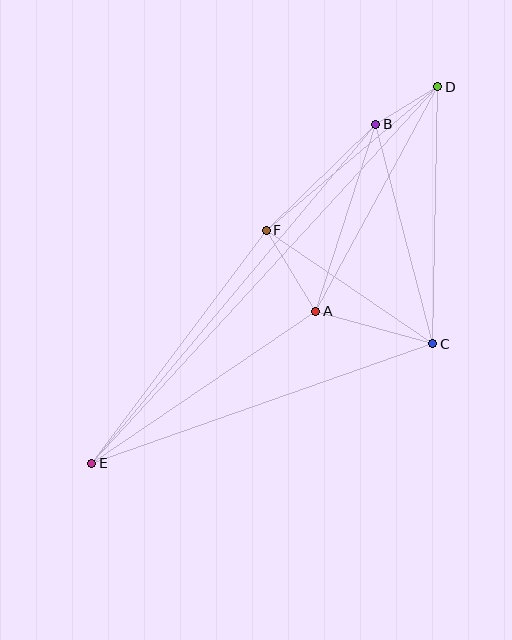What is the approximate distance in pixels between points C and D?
The distance between C and D is approximately 257 pixels.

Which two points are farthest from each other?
Points D and E are farthest from each other.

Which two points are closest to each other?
Points B and D are closest to each other.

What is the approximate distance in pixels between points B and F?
The distance between B and F is approximately 152 pixels.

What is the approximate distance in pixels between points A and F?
The distance between A and F is approximately 95 pixels.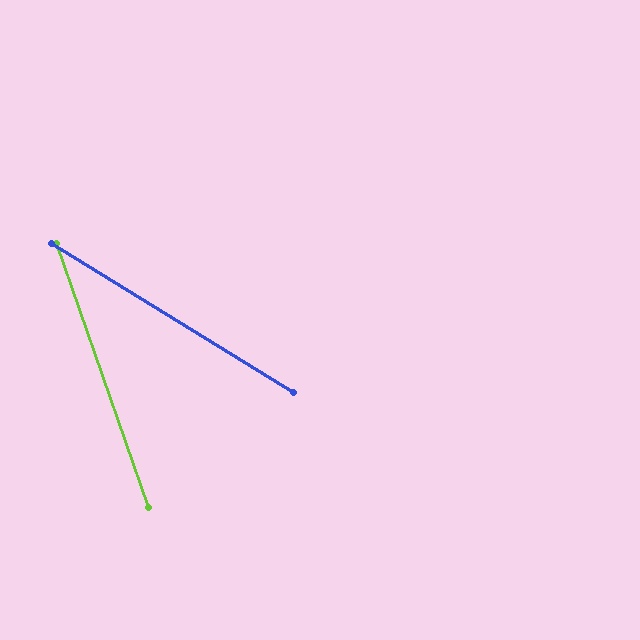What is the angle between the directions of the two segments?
Approximately 39 degrees.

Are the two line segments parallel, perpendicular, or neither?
Neither parallel nor perpendicular — they differ by about 39°.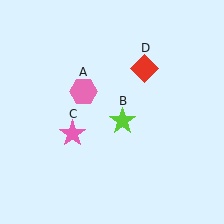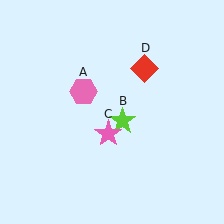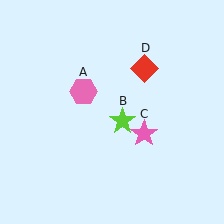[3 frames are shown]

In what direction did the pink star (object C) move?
The pink star (object C) moved right.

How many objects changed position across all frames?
1 object changed position: pink star (object C).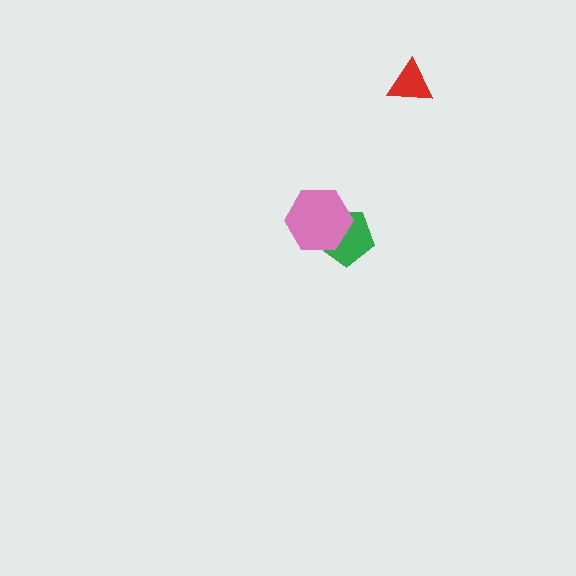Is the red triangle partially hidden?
No, no other shape covers it.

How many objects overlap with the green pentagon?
1 object overlaps with the green pentagon.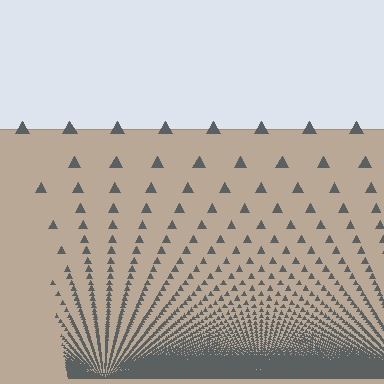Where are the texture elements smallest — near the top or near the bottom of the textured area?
Near the bottom.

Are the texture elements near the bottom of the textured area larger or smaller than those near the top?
Smaller. The gradient is inverted — elements near the bottom are smaller and denser.